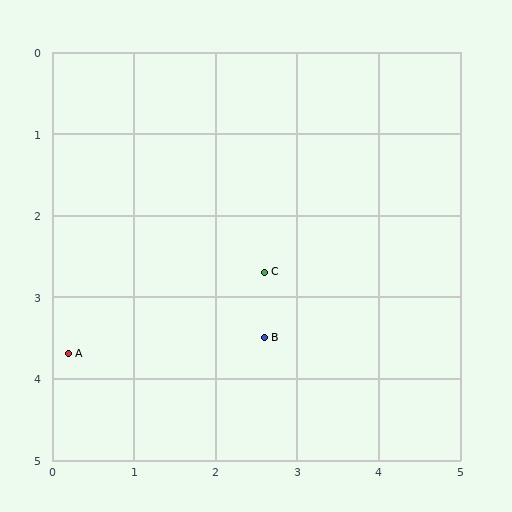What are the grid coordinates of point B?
Point B is at approximately (2.6, 3.5).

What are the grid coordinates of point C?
Point C is at approximately (2.6, 2.7).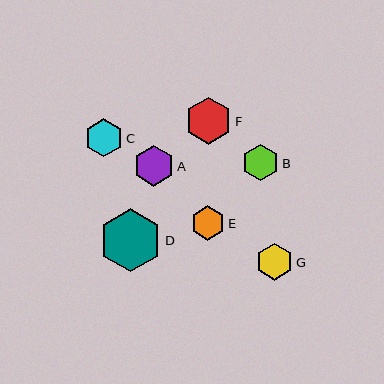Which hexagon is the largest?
Hexagon D is the largest with a size of approximately 63 pixels.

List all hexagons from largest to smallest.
From largest to smallest: D, F, A, C, G, B, E.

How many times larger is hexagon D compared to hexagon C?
Hexagon D is approximately 1.7 times the size of hexagon C.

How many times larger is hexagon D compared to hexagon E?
Hexagon D is approximately 1.8 times the size of hexagon E.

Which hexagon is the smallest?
Hexagon E is the smallest with a size of approximately 34 pixels.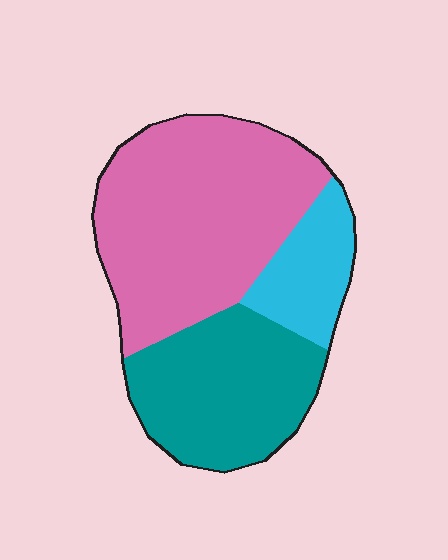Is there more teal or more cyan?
Teal.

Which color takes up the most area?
Pink, at roughly 50%.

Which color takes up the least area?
Cyan, at roughly 15%.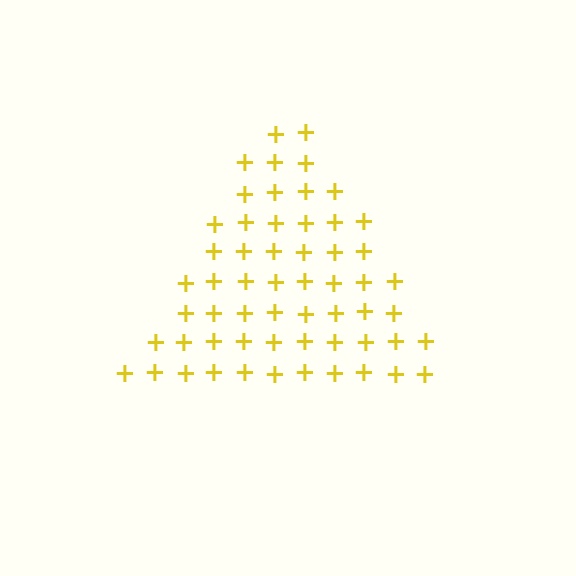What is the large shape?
The large shape is a triangle.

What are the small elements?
The small elements are plus signs.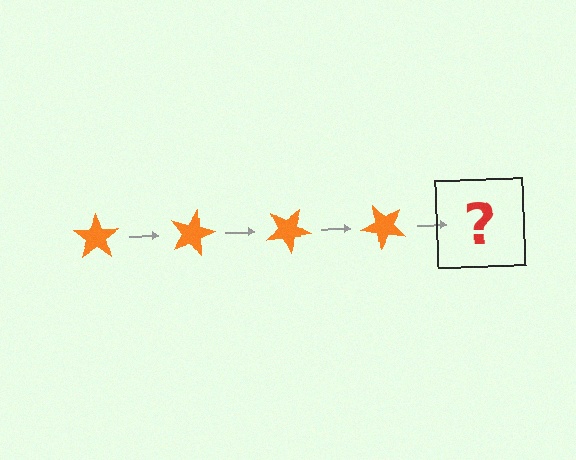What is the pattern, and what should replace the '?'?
The pattern is that the star rotates 15 degrees each step. The '?' should be an orange star rotated 60 degrees.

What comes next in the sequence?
The next element should be an orange star rotated 60 degrees.